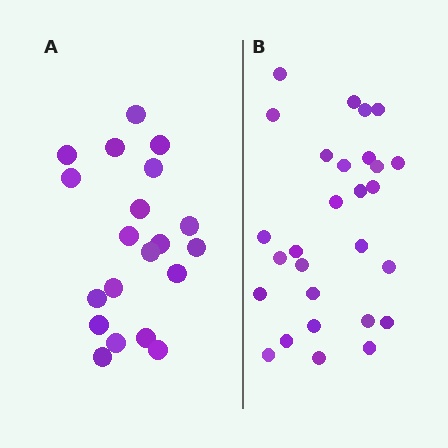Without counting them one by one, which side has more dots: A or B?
Region B (the right region) has more dots.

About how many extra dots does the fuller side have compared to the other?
Region B has roughly 8 or so more dots than region A.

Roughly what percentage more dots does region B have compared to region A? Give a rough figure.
About 40% more.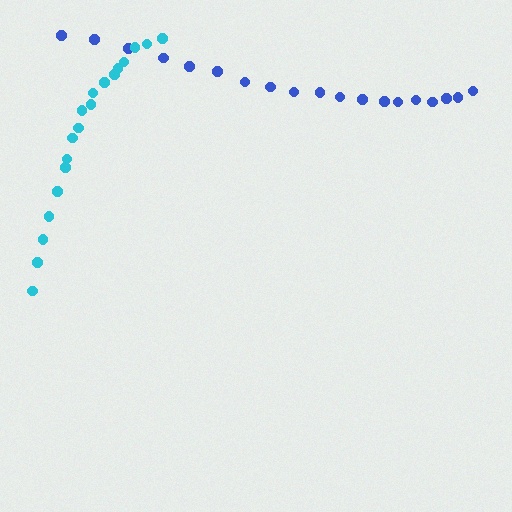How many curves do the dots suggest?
There are 2 distinct paths.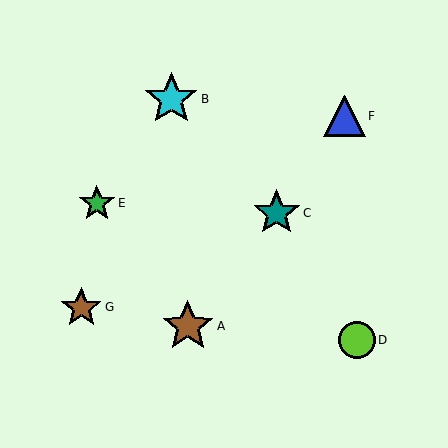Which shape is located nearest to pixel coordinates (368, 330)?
The lime circle (labeled D) at (357, 340) is nearest to that location.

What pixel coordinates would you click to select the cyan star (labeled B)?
Click at (171, 99) to select the cyan star B.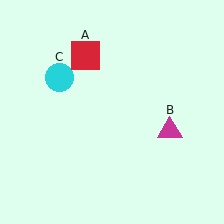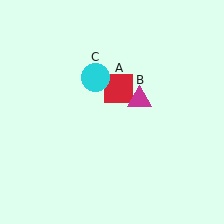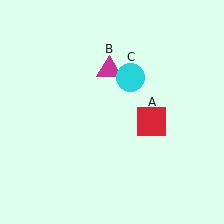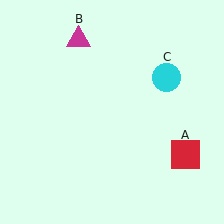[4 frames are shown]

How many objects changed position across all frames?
3 objects changed position: red square (object A), magenta triangle (object B), cyan circle (object C).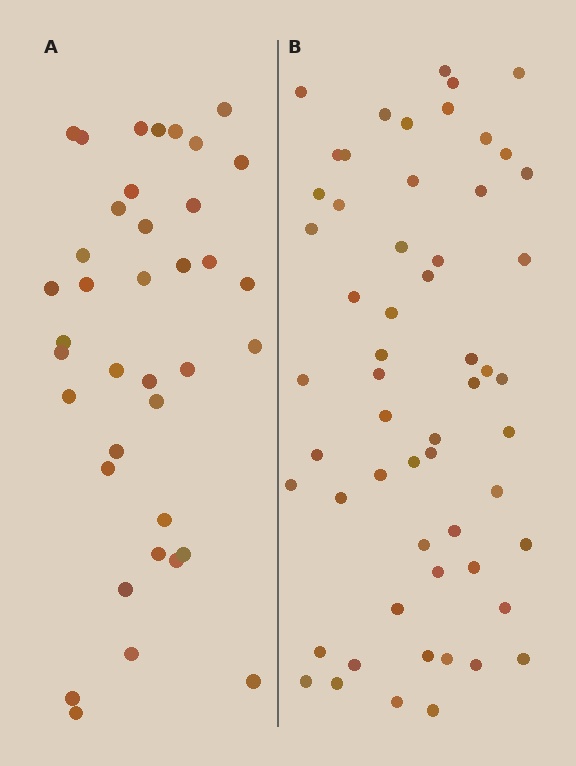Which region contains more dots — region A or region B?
Region B (the right region) has more dots.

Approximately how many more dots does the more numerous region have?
Region B has approximately 20 more dots than region A.